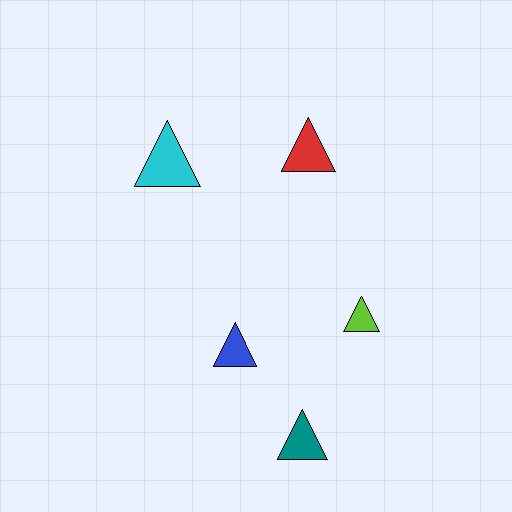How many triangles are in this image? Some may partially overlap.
There are 5 triangles.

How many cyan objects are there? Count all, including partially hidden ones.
There is 1 cyan object.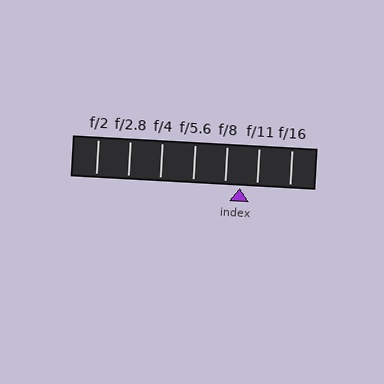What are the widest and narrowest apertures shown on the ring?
The widest aperture shown is f/2 and the narrowest is f/16.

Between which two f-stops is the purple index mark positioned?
The index mark is between f/8 and f/11.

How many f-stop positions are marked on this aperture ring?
There are 7 f-stop positions marked.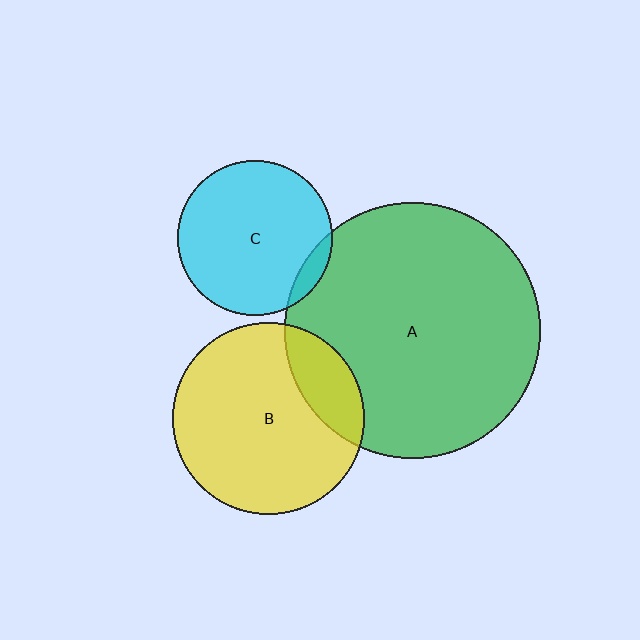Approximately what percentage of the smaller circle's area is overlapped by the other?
Approximately 5%.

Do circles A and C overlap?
Yes.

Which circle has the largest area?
Circle A (green).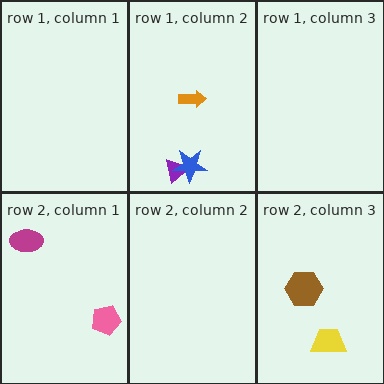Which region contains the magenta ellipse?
The row 2, column 1 region.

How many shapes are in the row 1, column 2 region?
3.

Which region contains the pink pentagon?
The row 2, column 1 region.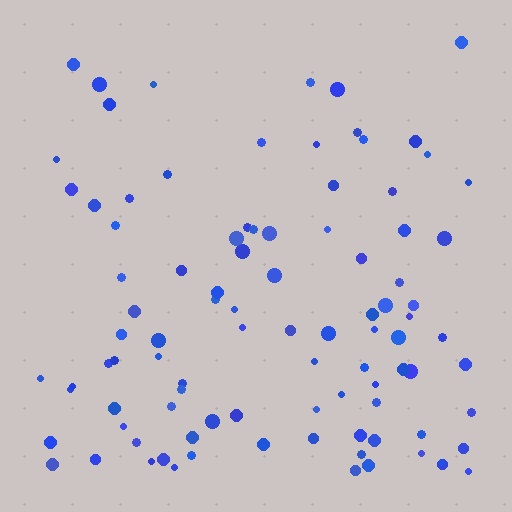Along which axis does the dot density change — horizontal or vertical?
Vertical.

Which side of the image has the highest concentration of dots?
The bottom.